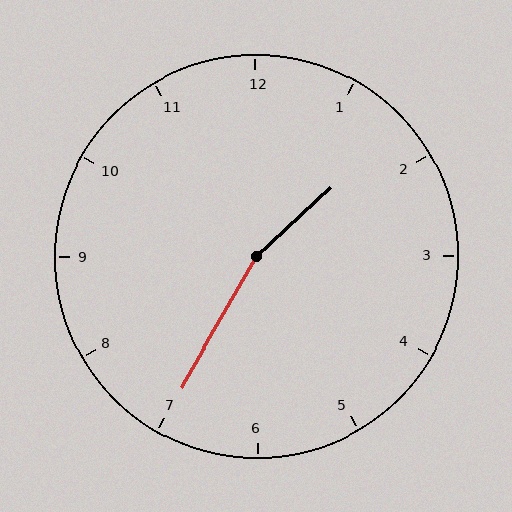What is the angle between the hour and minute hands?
Approximately 162 degrees.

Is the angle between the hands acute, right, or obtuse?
It is obtuse.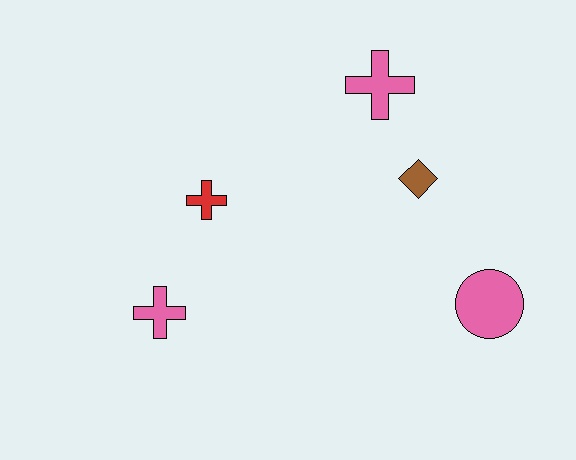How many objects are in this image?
There are 5 objects.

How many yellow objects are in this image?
There are no yellow objects.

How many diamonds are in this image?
There is 1 diamond.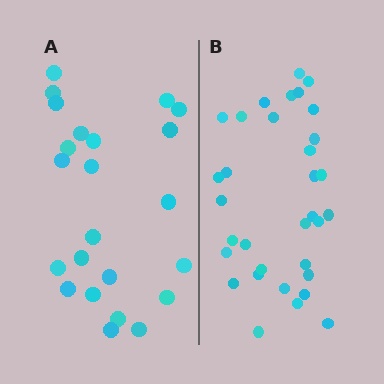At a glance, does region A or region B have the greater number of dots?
Region B (the right region) has more dots.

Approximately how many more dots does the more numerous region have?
Region B has roughly 10 or so more dots than region A.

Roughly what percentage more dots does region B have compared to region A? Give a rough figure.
About 45% more.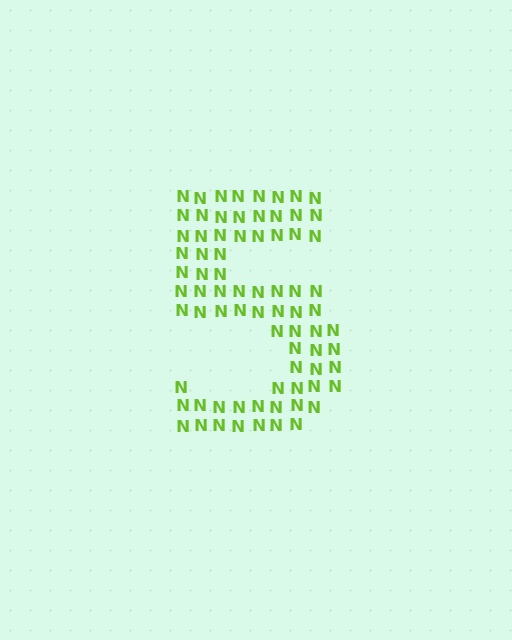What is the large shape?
The large shape is the digit 5.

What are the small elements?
The small elements are letter N's.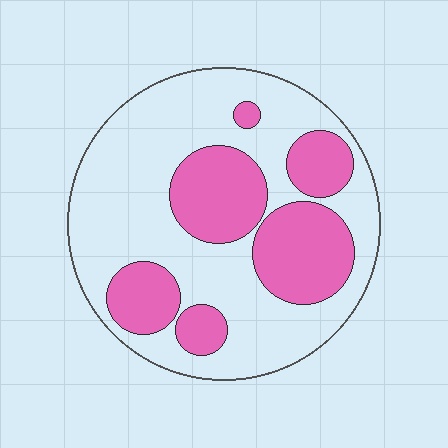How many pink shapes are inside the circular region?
6.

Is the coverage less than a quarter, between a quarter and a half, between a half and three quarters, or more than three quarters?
Between a quarter and a half.